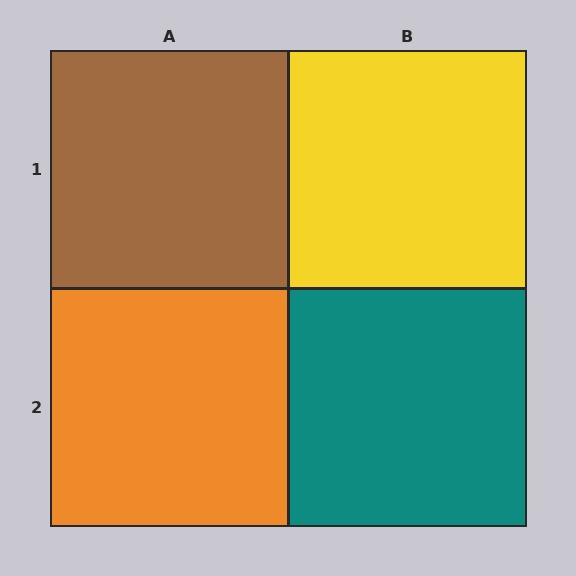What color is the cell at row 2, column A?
Orange.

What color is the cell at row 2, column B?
Teal.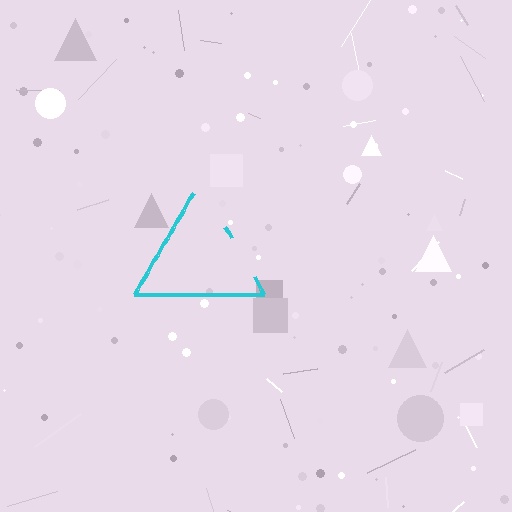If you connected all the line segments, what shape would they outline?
They would outline a triangle.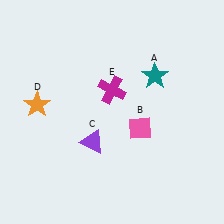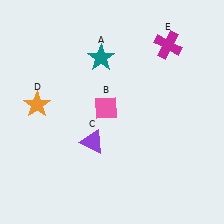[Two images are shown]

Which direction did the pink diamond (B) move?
The pink diamond (B) moved left.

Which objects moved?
The objects that moved are: the teal star (A), the pink diamond (B), the magenta cross (E).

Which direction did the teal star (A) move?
The teal star (A) moved left.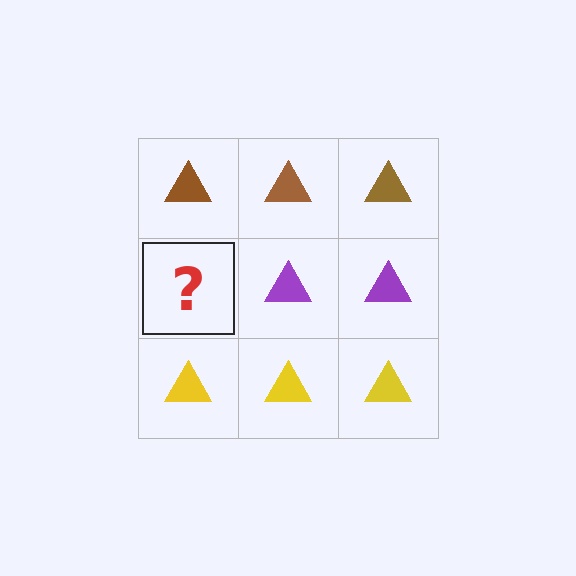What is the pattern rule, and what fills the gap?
The rule is that each row has a consistent color. The gap should be filled with a purple triangle.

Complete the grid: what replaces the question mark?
The question mark should be replaced with a purple triangle.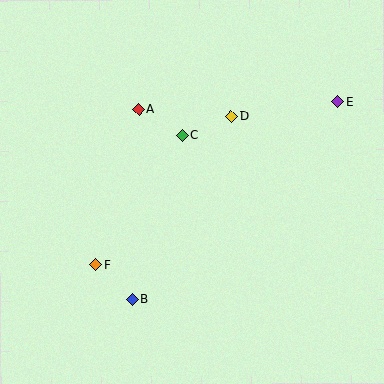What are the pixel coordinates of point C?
Point C is at (182, 135).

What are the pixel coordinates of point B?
Point B is at (132, 300).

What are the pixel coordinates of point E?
Point E is at (338, 102).